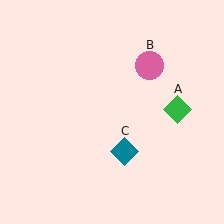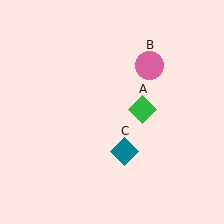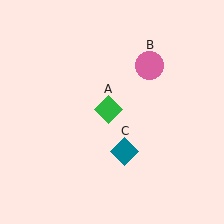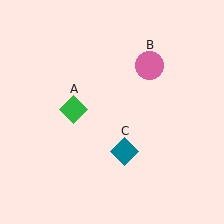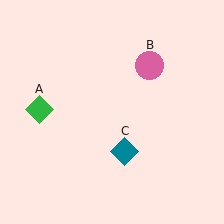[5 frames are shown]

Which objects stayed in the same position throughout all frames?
Pink circle (object B) and teal diamond (object C) remained stationary.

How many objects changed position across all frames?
1 object changed position: green diamond (object A).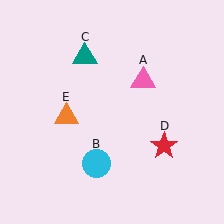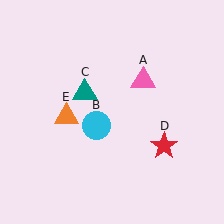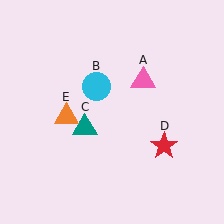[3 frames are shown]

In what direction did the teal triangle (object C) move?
The teal triangle (object C) moved down.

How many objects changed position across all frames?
2 objects changed position: cyan circle (object B), teal triangle (object C).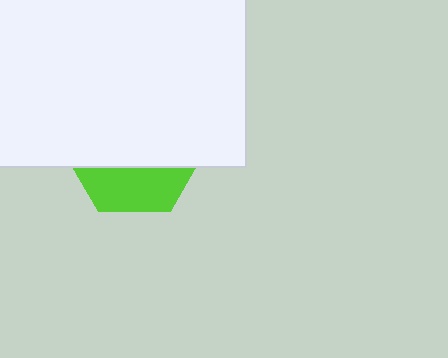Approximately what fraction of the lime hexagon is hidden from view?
Roughly 69% of the lime hexagon is hidden behind the white rectangle.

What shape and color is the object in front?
The object in front is a white rectangle.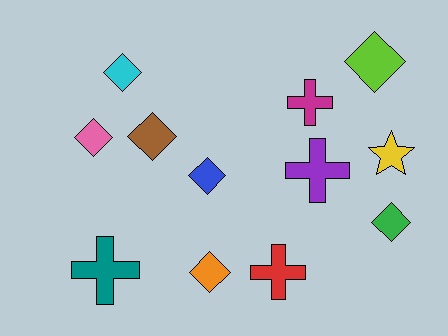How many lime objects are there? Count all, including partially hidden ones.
There is 1 lime object.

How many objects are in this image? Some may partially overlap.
There are 12 objects.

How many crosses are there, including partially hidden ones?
There are 4 crosses.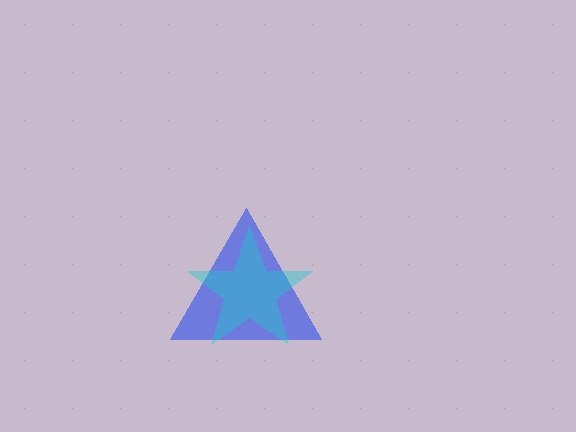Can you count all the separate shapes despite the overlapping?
Yes, there are 2 separate shapes.